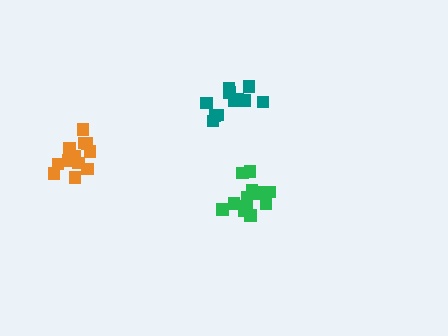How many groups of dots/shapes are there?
There are 3 groups.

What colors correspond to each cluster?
The clusters are colored: orange, teal, green.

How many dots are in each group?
Group 1: 12 dots, Group 2: 11 dots, Group 3: 13 dots (36 total).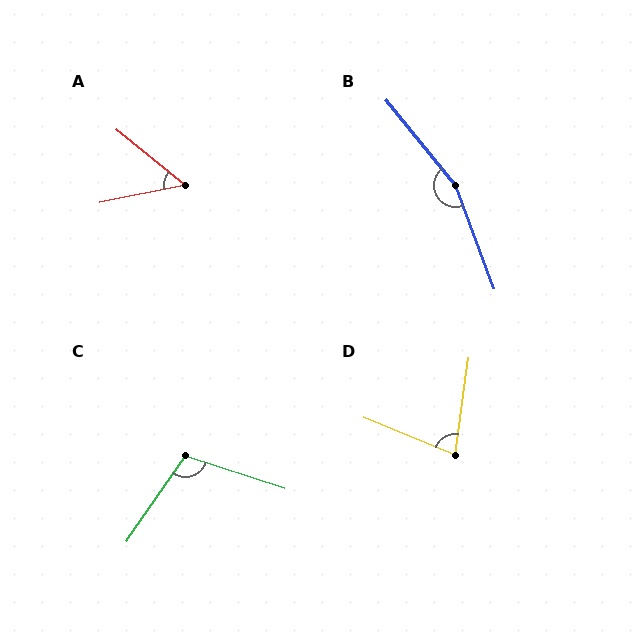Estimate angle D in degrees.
Approximately 76 degrees.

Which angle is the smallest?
A, at approximately 51 degrees.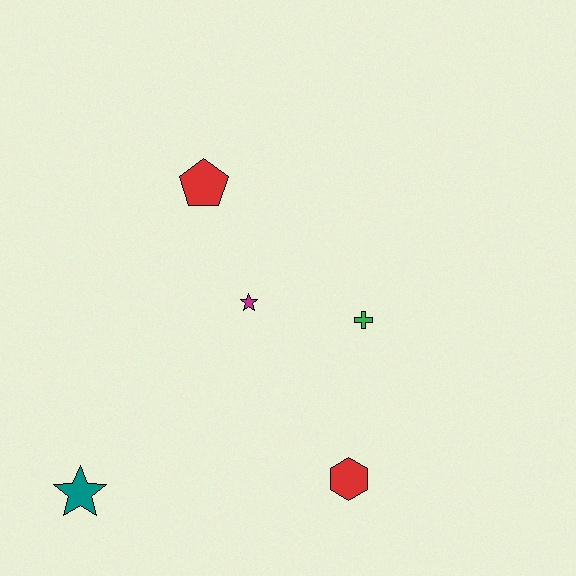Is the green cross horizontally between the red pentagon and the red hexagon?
No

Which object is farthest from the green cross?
The teal star is farthest from the green cross.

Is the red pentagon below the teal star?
No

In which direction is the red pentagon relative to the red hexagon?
The red pentagon is above the red hexagon.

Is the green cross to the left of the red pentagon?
No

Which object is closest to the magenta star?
The green cross is closest to the magenta star.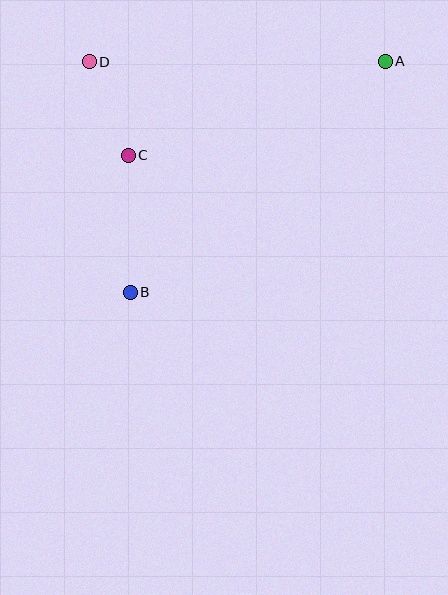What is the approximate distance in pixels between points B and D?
The distance between B and D is approximately 234 pixels.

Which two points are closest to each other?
Points C and D are closest to each other.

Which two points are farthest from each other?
Points A and B are farthest from each other.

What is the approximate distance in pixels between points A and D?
The distance between A and D is approximately 296 pixels.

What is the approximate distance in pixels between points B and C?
The distance between B and C is approximately 137 pixels.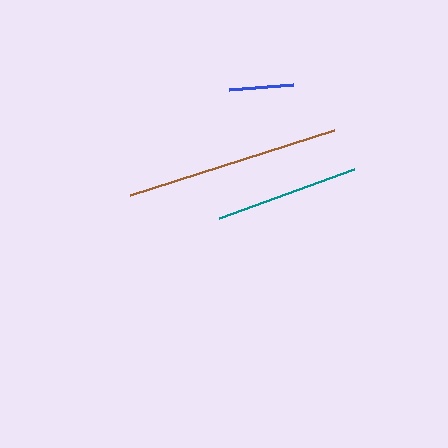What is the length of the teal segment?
The teal segment is approximately 144 pixels long.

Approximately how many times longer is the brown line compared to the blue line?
The brown line is approximately 3.4 times the length of the blue line.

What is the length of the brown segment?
The brown segment is approximately 214 pixels long.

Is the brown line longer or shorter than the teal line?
The brown line is longer than the teal line.